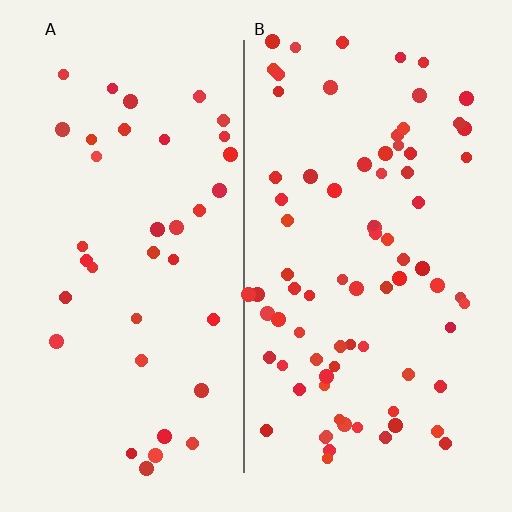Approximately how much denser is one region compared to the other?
Approximately 2.1× — region B over region A.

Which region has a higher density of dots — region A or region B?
B (the right).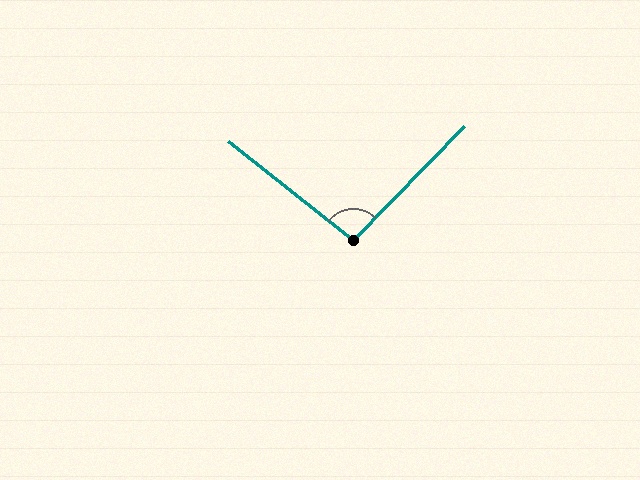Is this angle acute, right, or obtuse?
It is obtuse.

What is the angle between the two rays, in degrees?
Approximately 96 degrees.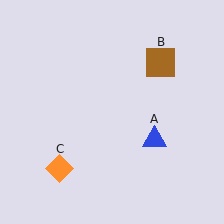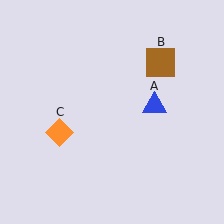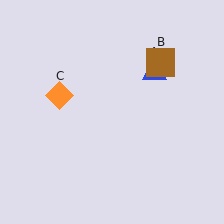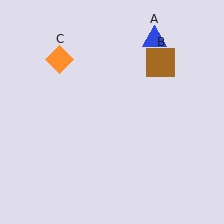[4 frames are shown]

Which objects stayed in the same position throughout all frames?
Brown square (object B) remained stationary.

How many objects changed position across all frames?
2 objects changed position: blue triangle (object A), orange diamond (object C).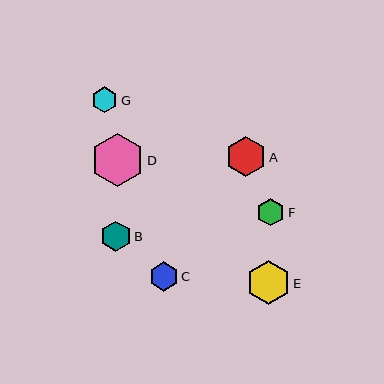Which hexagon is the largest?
Hexagon D is the largest with a size of approximately 53 pixels.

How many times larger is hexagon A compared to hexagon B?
Hexagon A is approximately 1.3 times the size of hexagon B.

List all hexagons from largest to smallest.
From largest to smallest: D, E, A, B, C, F, G.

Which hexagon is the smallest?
Hexagon G is the smallest with a size of approximately 26 pixels.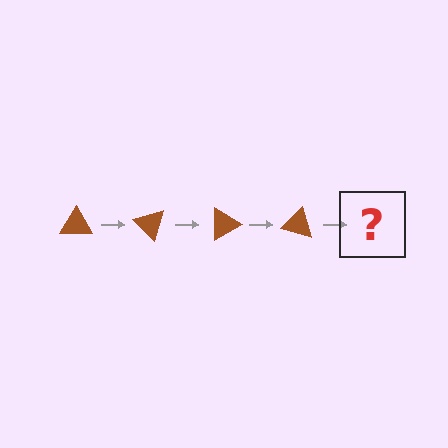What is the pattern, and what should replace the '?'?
The pattern is that the triangle rotates 45 degrees each step. The '?' should be a brown triangle rotated 180 degrees.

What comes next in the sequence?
The next element should be a brown triangle rotated 180 degrees.